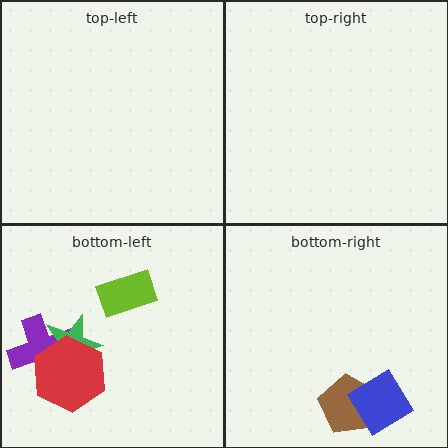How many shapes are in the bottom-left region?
4.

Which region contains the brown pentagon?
The bottom-right region.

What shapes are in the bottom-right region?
The brown pentagon, the blue diamond.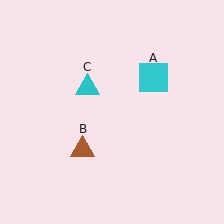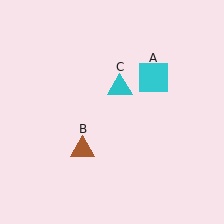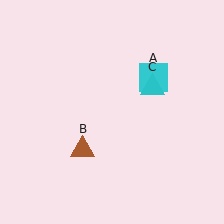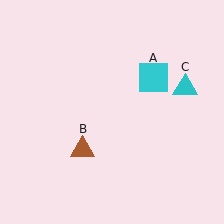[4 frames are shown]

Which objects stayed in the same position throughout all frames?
Cyan square (object A) and brown triangle (object B) remained stationary.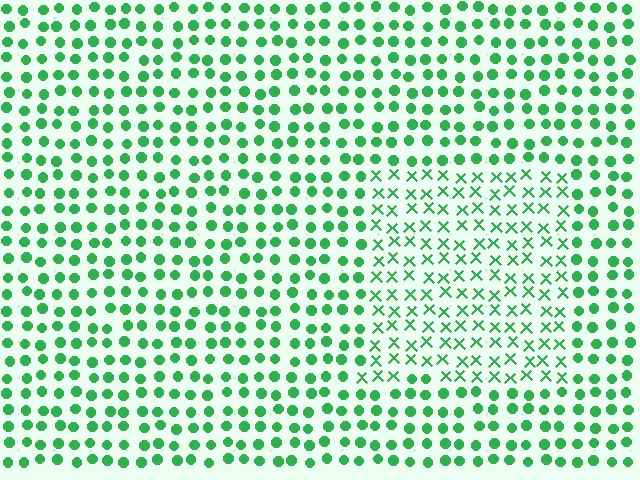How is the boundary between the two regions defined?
The boundary is defined by a change in element shape: X marks inside vs. circles outside. All elements share the same color and spacing.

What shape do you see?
I see a rectangle.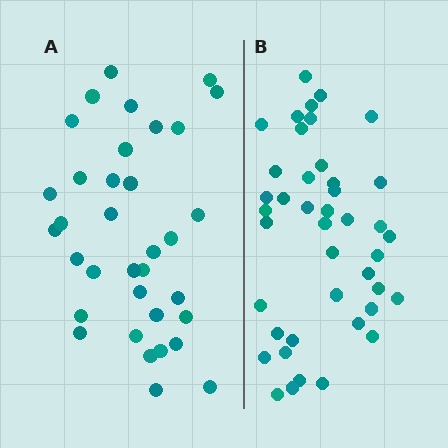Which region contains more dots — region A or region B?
Region B (the right region) has more dots.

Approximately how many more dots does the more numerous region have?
Region B has roughly 8 or so more dots than region A.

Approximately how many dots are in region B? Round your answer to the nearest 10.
About 40 dots. (The exact count is 42, which rounds to 40.)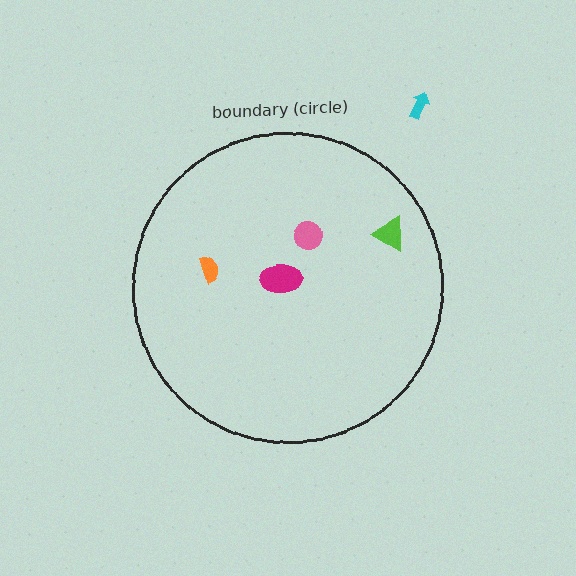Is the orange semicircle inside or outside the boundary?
Inside.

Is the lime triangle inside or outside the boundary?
Inside.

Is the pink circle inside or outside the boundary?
Inside.